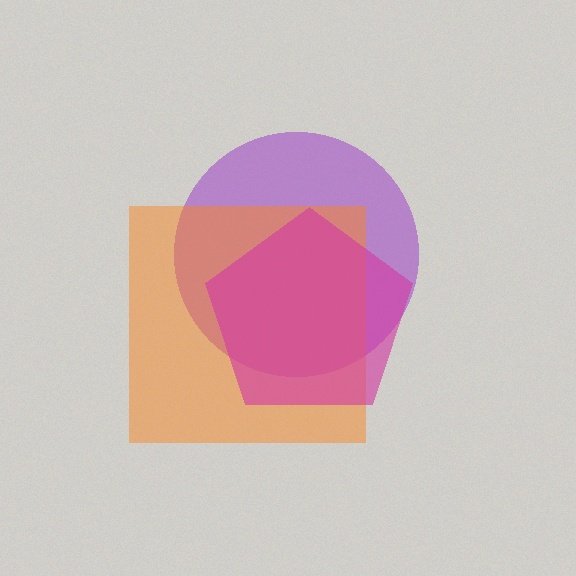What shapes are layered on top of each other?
The layered shapes are: a purple circle, an orange square, a magenta pentagon.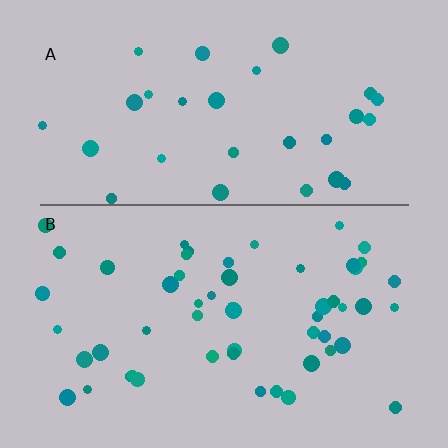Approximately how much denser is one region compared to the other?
Approximately 1.8× — region B over region A.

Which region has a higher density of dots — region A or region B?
B (the bottom).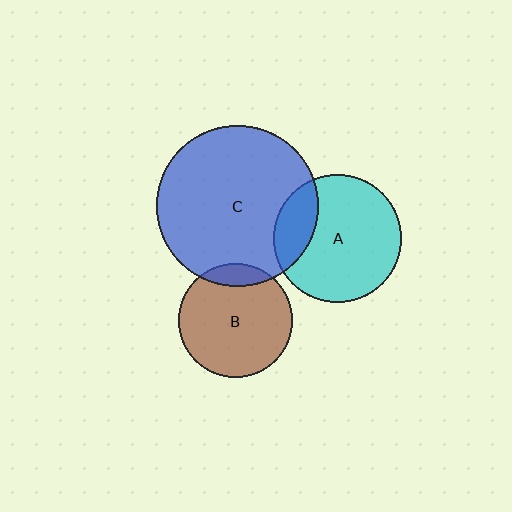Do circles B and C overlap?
Yes.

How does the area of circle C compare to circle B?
Approximately 2.0 times.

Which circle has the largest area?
Circle C (blue).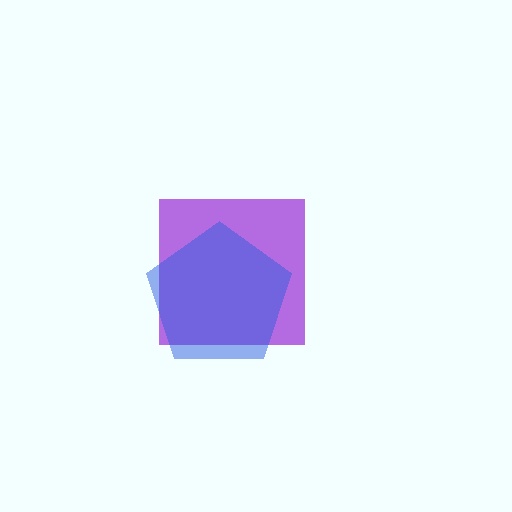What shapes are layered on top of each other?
The layered shapes are: a purple square, a blue pentagon.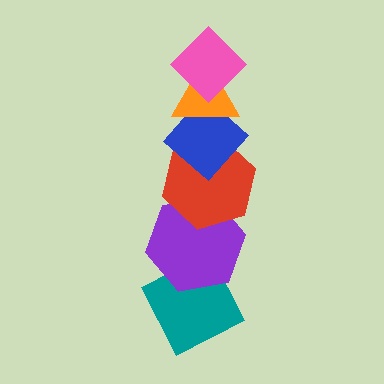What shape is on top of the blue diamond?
The orange triangle is on top of the blue diamond.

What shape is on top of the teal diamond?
The purple hexagon is on top of the teal diamond.